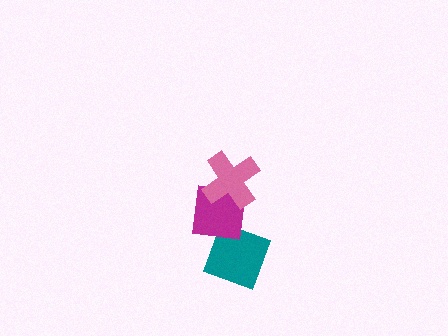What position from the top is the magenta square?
The magenta square is 2nd from the top.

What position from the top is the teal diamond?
The teal diamond is 3rd from the top.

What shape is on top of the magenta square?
The pink cross is on top of the magenta square.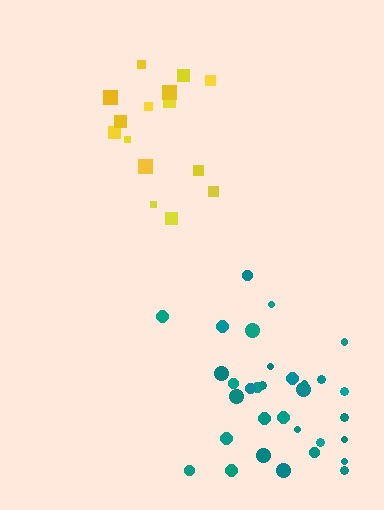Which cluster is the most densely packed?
Teal.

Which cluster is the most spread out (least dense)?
Yellow.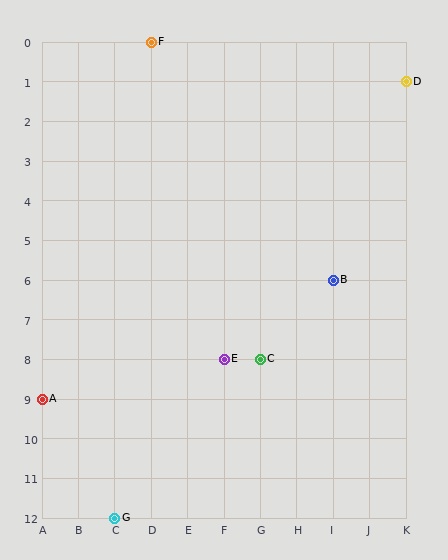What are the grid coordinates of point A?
Point A is at grid coordinates (A, 9).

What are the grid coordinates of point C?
Point C is at grid coordinates (G, 8).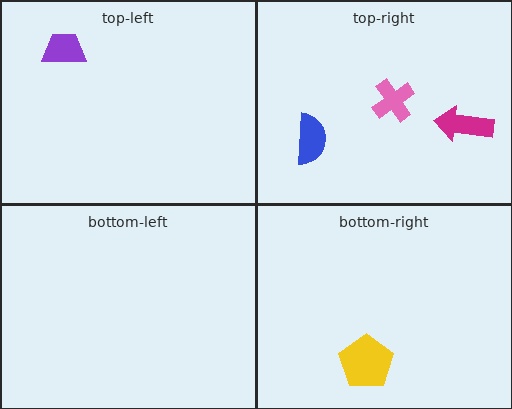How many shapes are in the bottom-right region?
1.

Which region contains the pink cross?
The top-right region.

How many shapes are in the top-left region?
1.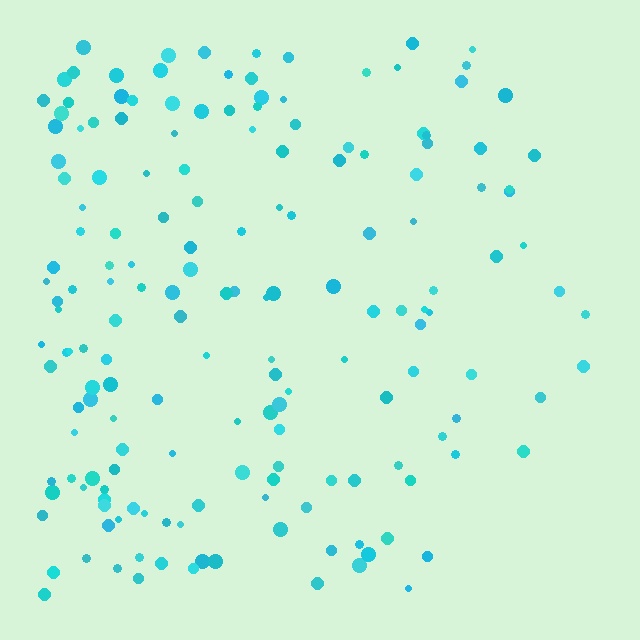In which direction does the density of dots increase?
From right to left, with the left side densest.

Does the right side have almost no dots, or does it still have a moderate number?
Still a moderate number, just noticeably fewer than the left.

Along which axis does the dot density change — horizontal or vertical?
Horizontal.